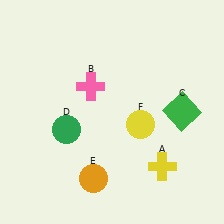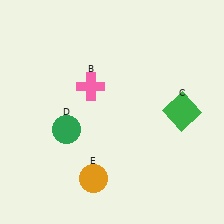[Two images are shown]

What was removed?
The yellow cross (A), the yellow circle (F) were removed in Image 2.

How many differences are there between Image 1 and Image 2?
There are 2 differences between the two images.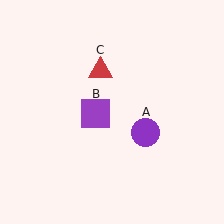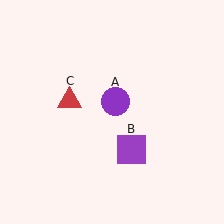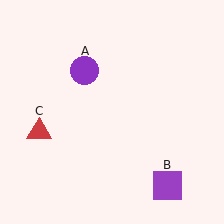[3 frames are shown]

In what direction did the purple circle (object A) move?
The purple circle (object A) moved up and to the left.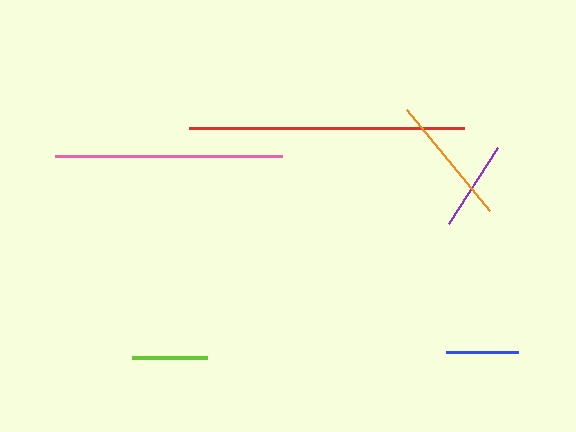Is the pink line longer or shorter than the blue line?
The pink line is longer than the blue line.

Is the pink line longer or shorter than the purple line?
The pink line is longer than the purple line.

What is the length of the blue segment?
The blue segment is approximately 72 pixels long.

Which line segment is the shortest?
The blue line is the shortest at approximately 72 pixels.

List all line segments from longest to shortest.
From longest to shortest: red, pink, orange, purple, lime, blue.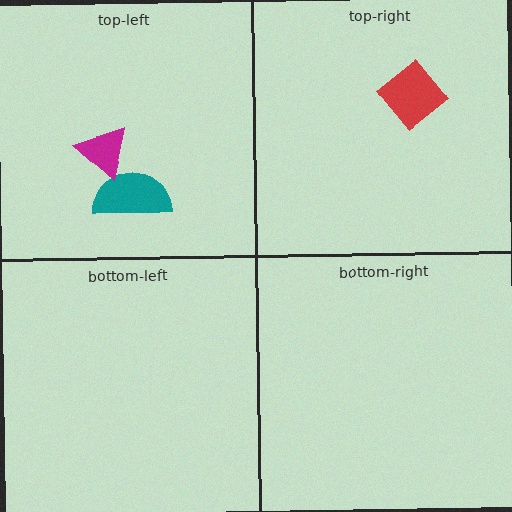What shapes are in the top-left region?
The teal semicircle, the magenta triangle.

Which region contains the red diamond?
The top-right region.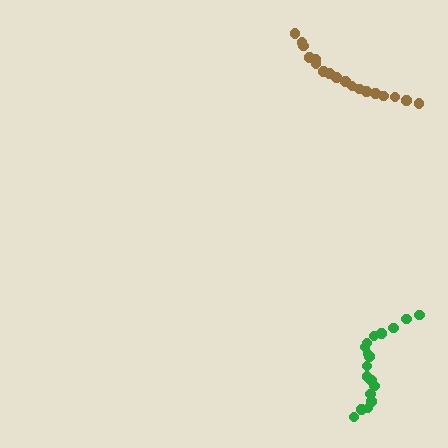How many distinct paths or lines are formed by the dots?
There are 2 distinct paths.